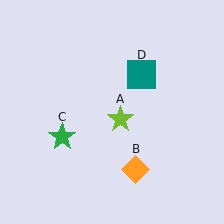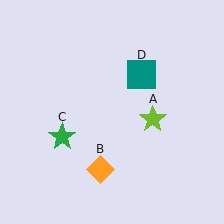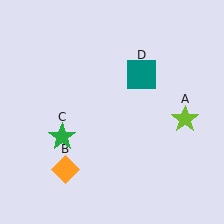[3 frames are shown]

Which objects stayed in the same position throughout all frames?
Green star (object C) and teal square (object D) remained stationary.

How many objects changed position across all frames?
2 objects changed position: lime star (object A), orange diamond (object B).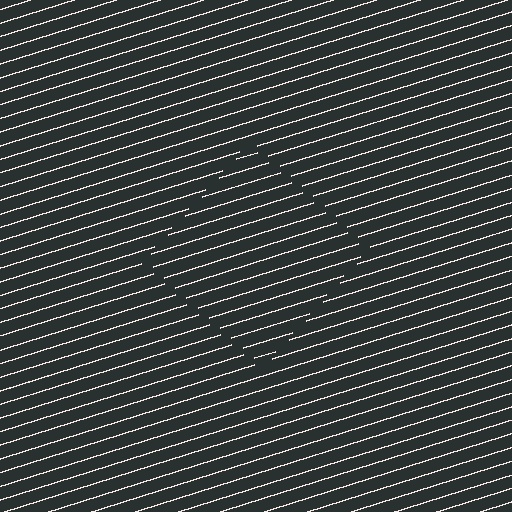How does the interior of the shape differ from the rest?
The interior of the shape contains the same grating, shifted by half a period — the contour is defined by the phase discontinuity where line-ends from the inner and outer gratings abut.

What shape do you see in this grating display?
An illusory square. The interior of the shape contains the same grating, shifted by half a period — the contour is defined by the phase discontinuity where line-ends from the inner and outer gratings abut.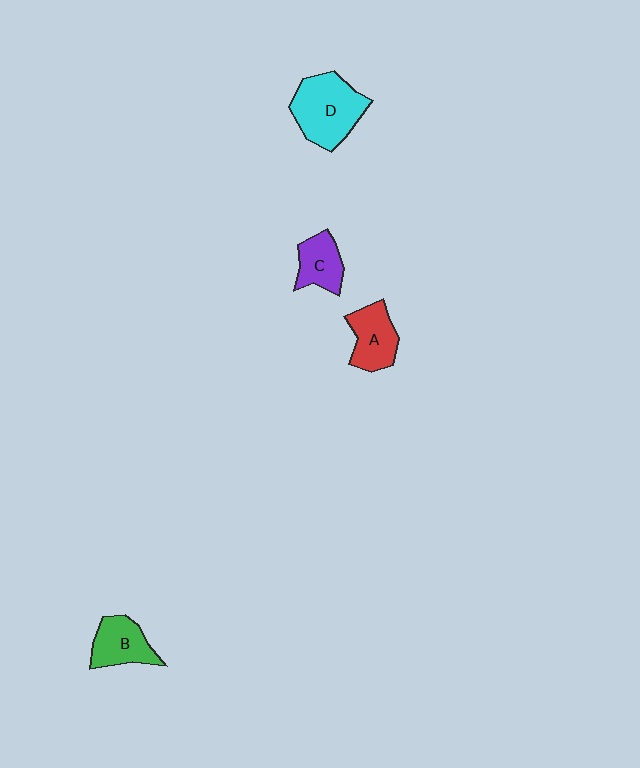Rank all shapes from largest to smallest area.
From largest to smallest: D (cyan), A (red), B (green), C (purple).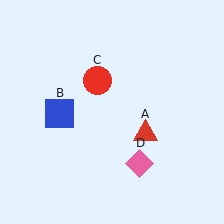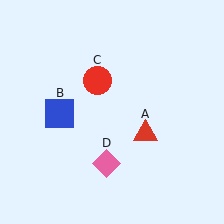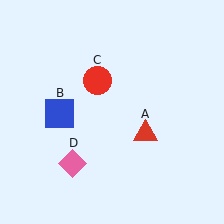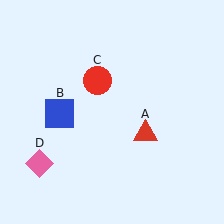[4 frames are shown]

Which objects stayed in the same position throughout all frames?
Red triangle (object A) and blue square (object B) and red circle (object C) remained stationary.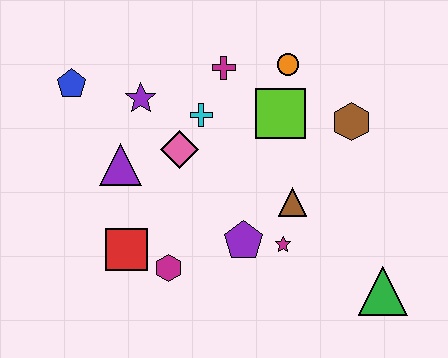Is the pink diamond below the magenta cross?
Yes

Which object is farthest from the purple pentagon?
The blue pentagon is farthest from the purple pentagon.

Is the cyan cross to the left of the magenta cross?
Yes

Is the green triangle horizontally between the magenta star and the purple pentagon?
No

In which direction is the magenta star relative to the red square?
The magenta star is to the right of the red square.